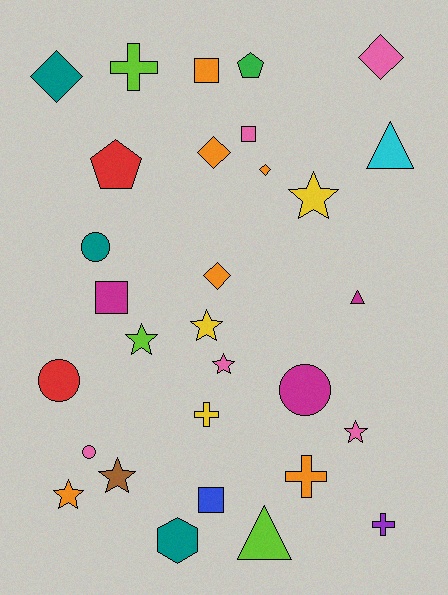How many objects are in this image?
There are 30 objects.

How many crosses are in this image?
There are 4 crosses.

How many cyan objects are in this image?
There is 1 cyan object.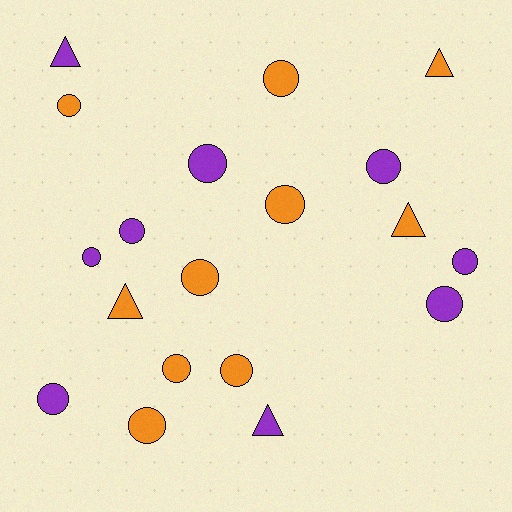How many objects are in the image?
There are 19 objects.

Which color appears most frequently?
Orange, with 10 objects.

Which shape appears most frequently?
Circle, with 14 objects.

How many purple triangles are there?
There are 2 purple triangles.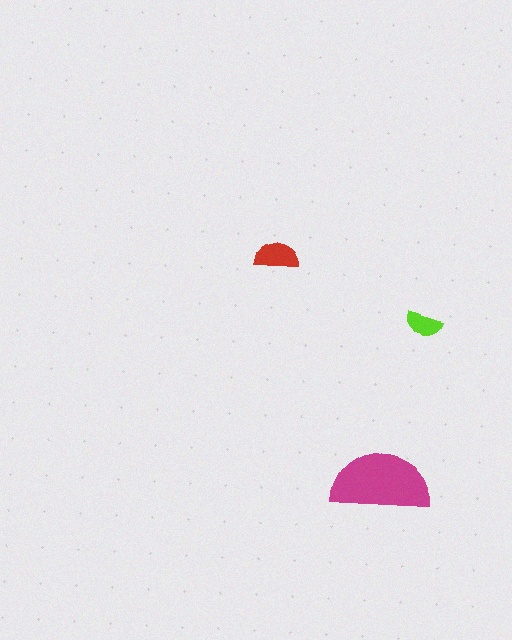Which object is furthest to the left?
The red semicircle is leftmost.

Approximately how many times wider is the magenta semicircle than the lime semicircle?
About 2.5 times wider.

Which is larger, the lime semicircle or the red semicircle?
The red one.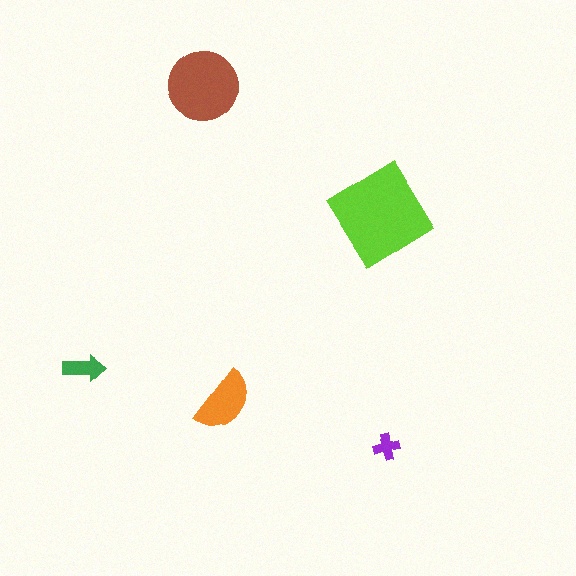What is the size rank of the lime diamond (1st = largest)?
1st.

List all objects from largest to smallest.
The lime diamond, the brown circle, the orange semicircle, the green arrow, the purple cross.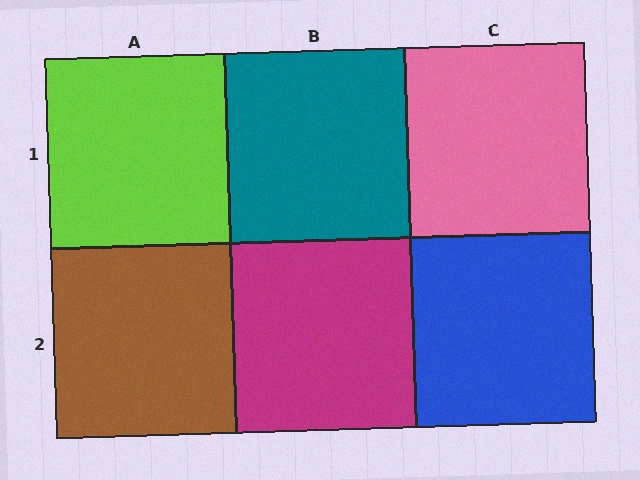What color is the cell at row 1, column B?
Teal.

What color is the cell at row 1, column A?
Lime.